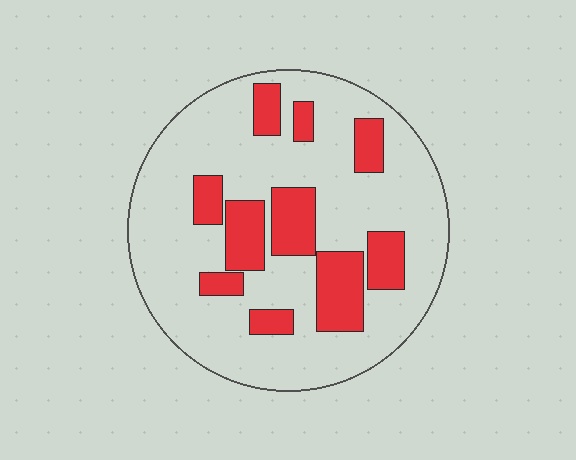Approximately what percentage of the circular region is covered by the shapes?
Approximately 25%.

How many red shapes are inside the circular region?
10.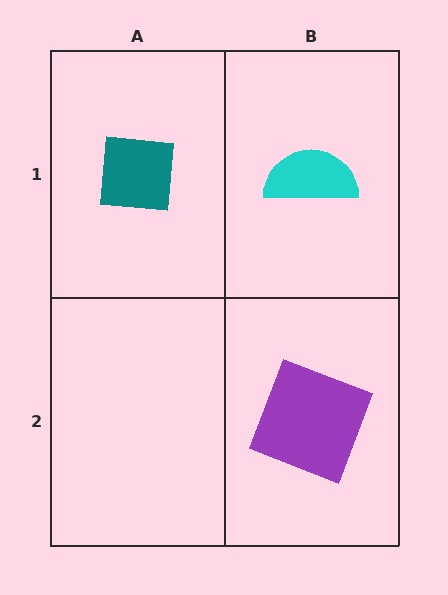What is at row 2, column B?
A purple square.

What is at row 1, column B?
A cyan semicircle.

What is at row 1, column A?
A teal square.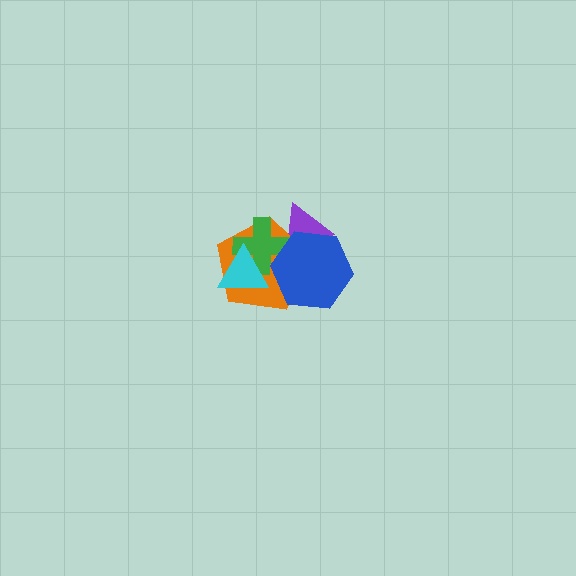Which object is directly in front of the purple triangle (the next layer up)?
The orange pentagon is directly in front of the purple triangle.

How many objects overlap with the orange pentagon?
4 objects overlap with the orange pentagon.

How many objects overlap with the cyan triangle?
2 objects overlap with the cyan triangle.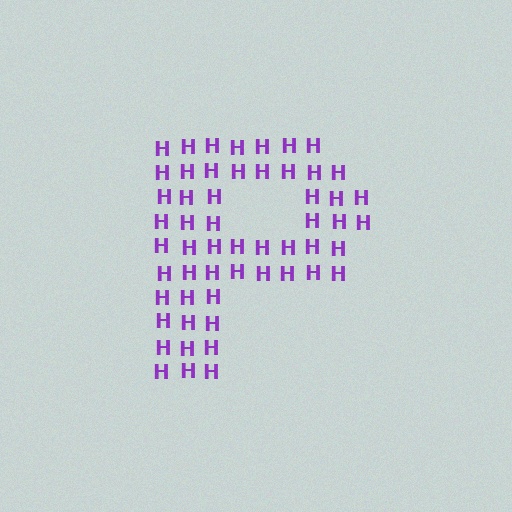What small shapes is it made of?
It is made of small letter H's.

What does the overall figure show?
The overall figure shows the letter P.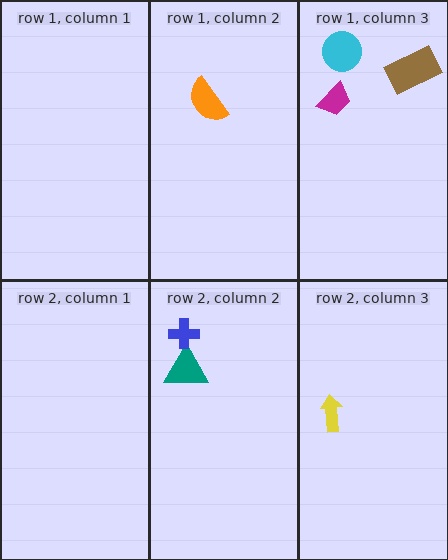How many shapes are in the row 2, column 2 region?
2.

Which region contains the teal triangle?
The row 2, column 2 region.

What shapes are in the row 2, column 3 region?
The yellow arrow.